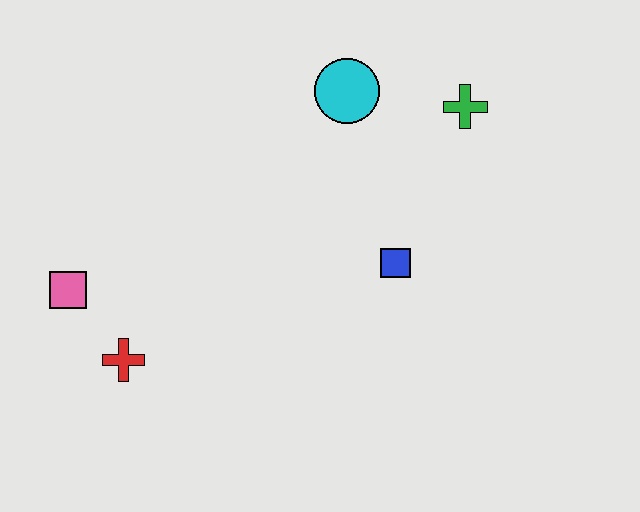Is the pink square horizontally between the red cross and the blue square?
No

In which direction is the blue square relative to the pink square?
The blue square is to the right of the pink square.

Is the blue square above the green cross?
No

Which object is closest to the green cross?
The cyan circle is closest to the green cross.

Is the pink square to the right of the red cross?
No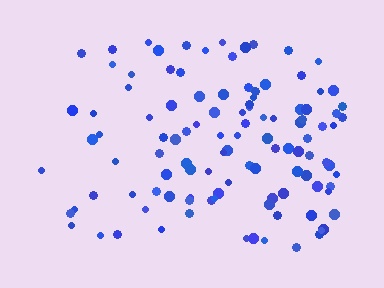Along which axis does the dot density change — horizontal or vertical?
Horizontal.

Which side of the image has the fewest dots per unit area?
The left.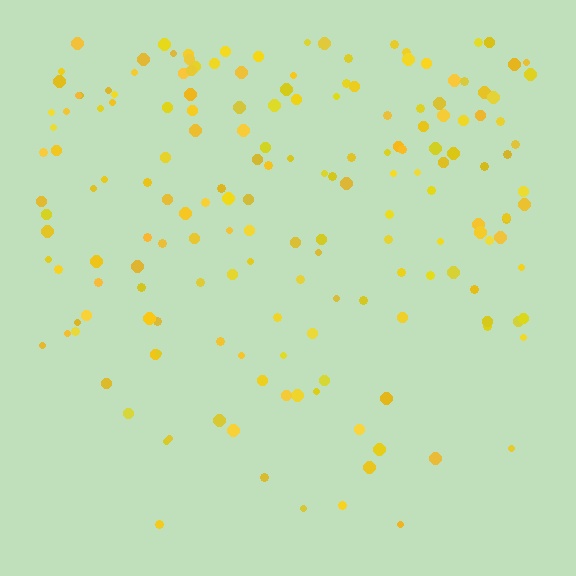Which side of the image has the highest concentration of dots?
The top.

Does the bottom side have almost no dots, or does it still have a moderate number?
Still a moderate number, just noticeably fewer than the top.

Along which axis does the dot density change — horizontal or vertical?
Vertical.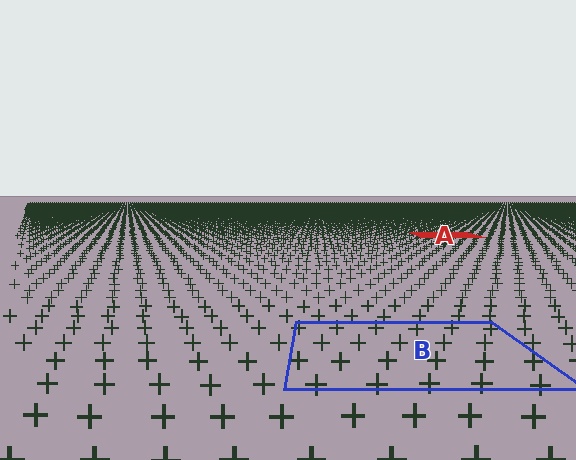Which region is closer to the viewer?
Region B is closer. The texture elements there are larger and more spread out.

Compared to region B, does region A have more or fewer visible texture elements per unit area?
Region A has more texture elements per unit area — they are packed more densely because it is farther away.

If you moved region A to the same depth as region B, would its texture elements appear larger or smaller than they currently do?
They would appear larger. At a closer depth, the same texture elements are projected at a bigger on-screen size.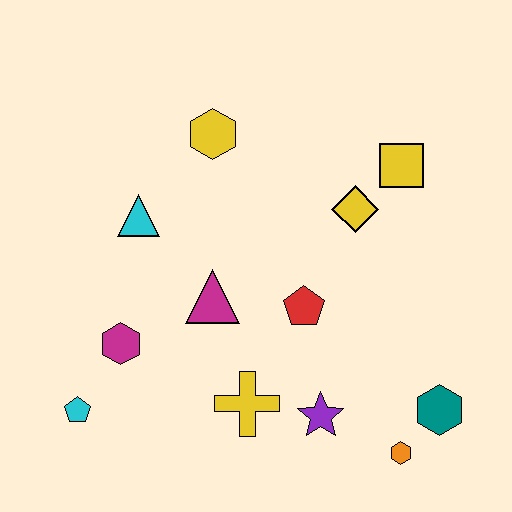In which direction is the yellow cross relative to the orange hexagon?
The yellow cross is to the left of the orange hexagon.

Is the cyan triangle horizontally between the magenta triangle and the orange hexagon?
No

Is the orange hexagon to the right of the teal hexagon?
No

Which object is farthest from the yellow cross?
The yellow square is farthest from the yellow cross.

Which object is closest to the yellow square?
The yellow diamond is closest to the yellow square.